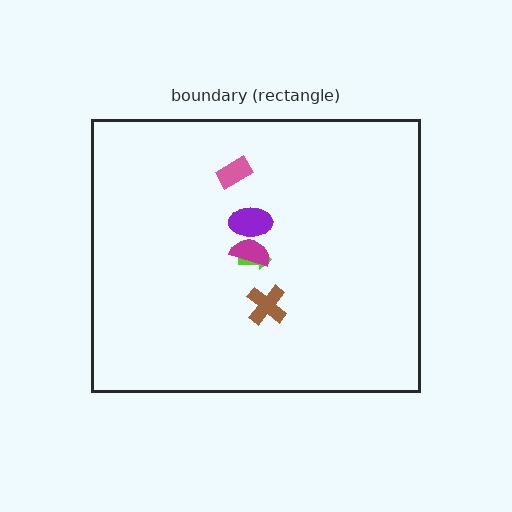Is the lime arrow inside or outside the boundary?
Inside.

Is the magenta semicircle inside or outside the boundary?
Inside.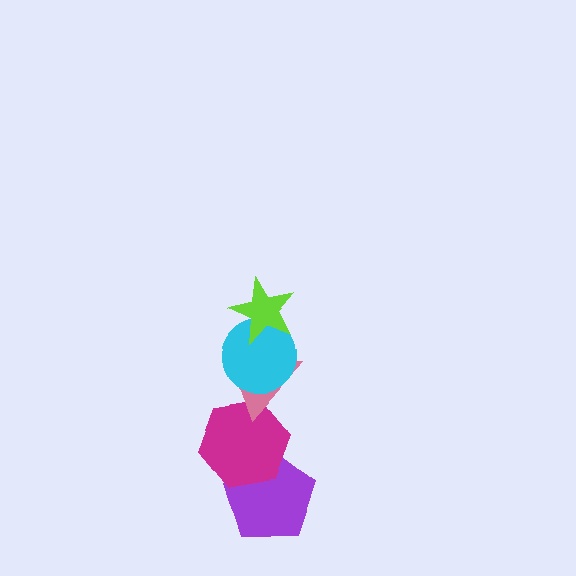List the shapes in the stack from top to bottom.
From top to bottom: the lime star, the cyan circle, the pink triangle, the magenta hexagon, the purple pentagon.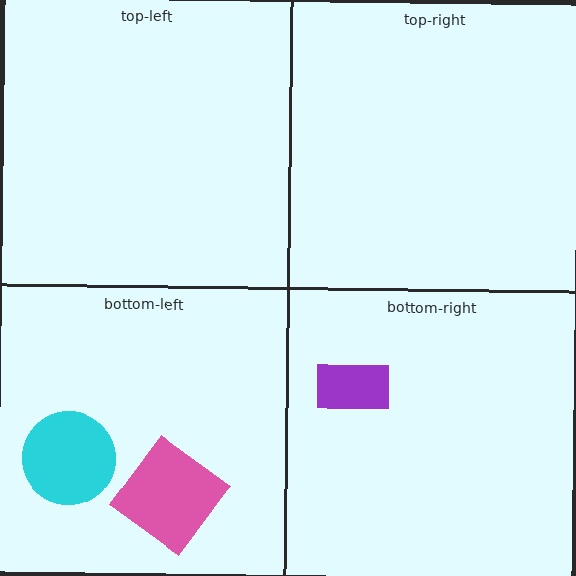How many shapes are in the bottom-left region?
2.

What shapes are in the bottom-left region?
The cyan circle, the pink diamond.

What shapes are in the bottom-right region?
The purple rectangle.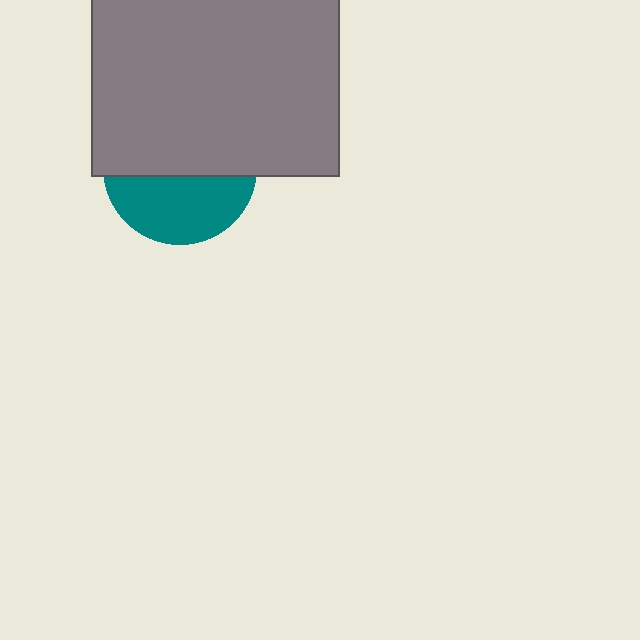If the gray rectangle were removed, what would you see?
You would see the complete teal circle.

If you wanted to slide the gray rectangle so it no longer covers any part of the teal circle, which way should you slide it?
Slide it up — that is the most direct way to separate the two shapes.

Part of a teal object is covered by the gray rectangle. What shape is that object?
It is a circle.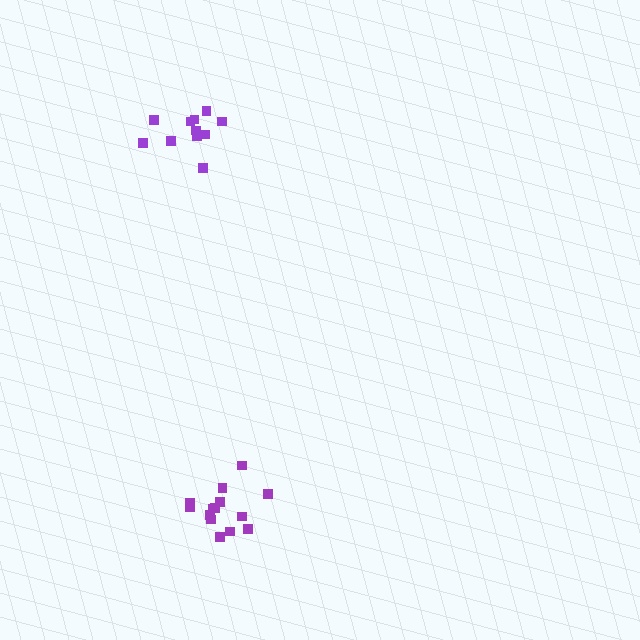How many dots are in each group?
Group 1: 11 dots, Group 2: 14 dots (25 total).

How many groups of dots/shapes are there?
There are 2 groups.